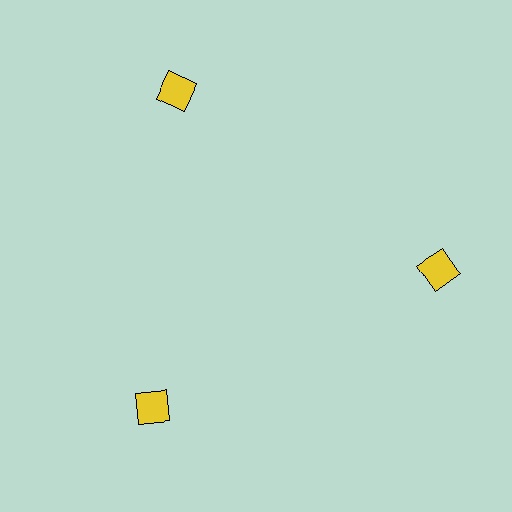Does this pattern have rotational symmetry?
Yes, this pattern has 3-fold rotational symmetry. It looks the same after rotating 120 degrees around the center.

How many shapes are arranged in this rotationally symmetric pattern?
There are 3 shapes, arranged in 3 groups of 1.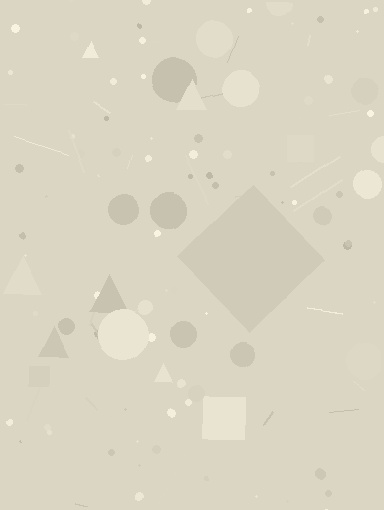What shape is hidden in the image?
A diamond is hidden in the image.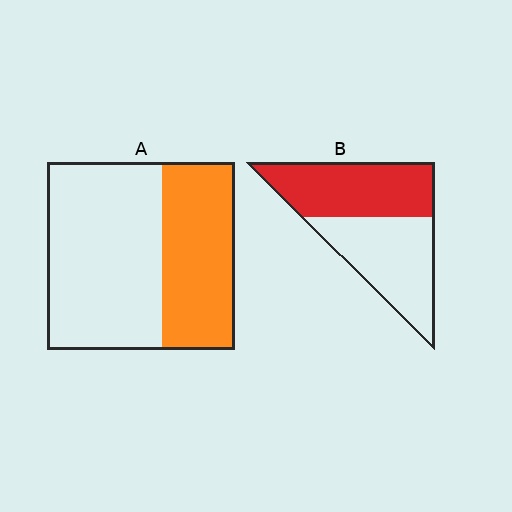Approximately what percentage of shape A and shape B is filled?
A is approximately 40% and B is approximately 50%.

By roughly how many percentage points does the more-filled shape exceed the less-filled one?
By roughly 10 percentage points (B over A).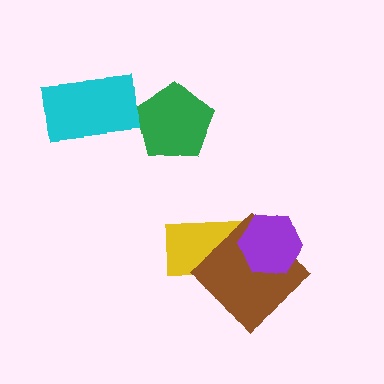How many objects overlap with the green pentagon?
0 objects overlap with the green pentagon.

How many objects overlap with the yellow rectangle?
2 objects overlap with the yellow rectangle.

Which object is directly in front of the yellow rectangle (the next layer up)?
The brown diamond is directly in front of the yellow rectangle.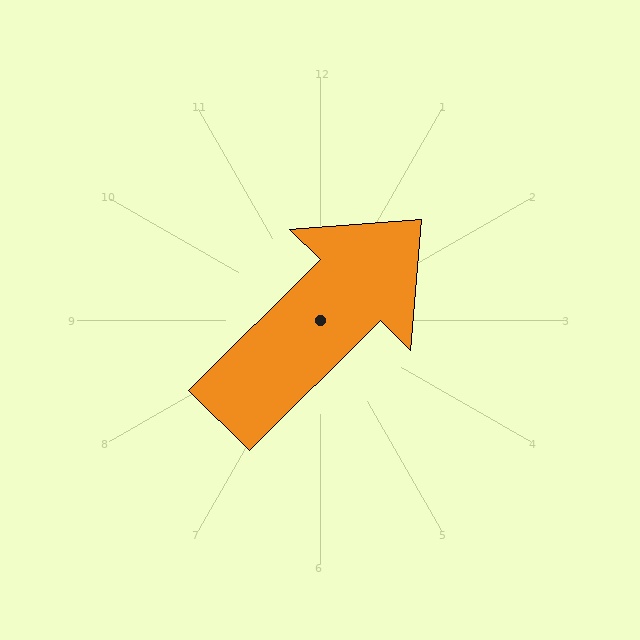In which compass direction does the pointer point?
Northeast.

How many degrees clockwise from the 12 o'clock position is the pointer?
Approximately 45 degrees.